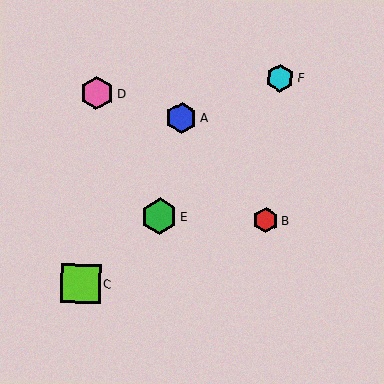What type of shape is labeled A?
Shape A is a blue hexagon.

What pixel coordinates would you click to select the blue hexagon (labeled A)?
Click at (182, 118) to select the blue hexagon A.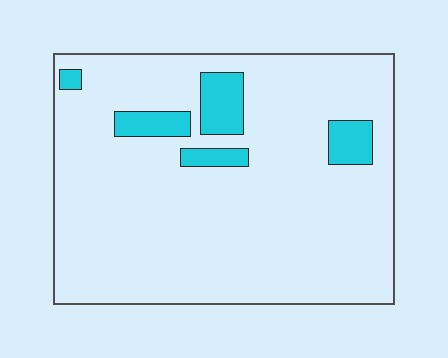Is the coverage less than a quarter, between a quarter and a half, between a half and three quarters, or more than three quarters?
Less than a quarter.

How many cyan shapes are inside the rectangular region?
5.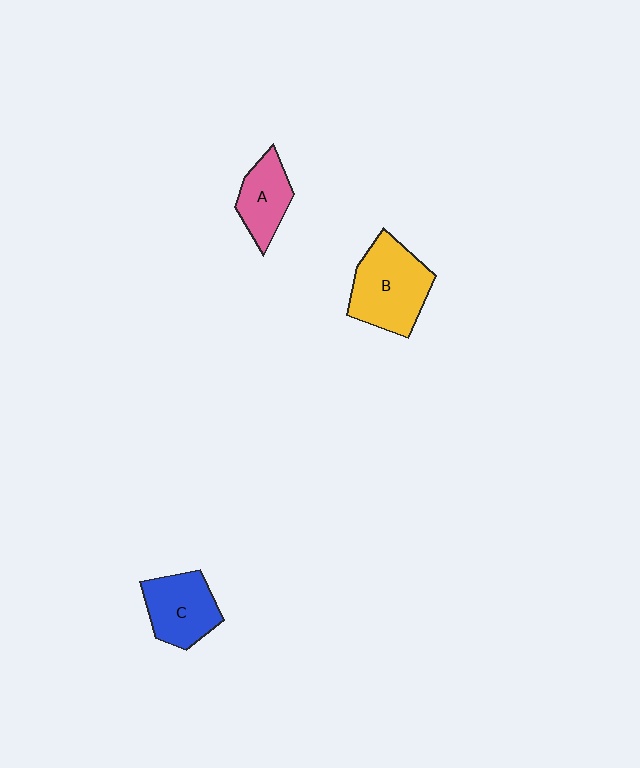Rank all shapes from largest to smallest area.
From largest to smallest: B (yellow), C (blue), A (pink).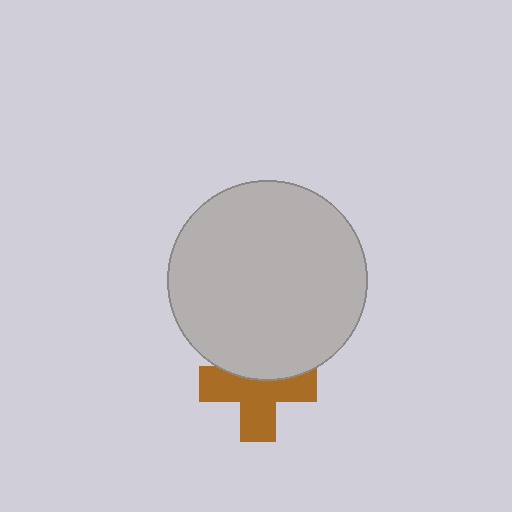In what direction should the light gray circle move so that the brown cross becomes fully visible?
The light gray circle should move up. That is the shortest direction to clear the overlap and leave the brown cross fully visible.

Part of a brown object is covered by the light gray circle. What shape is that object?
It is a cross.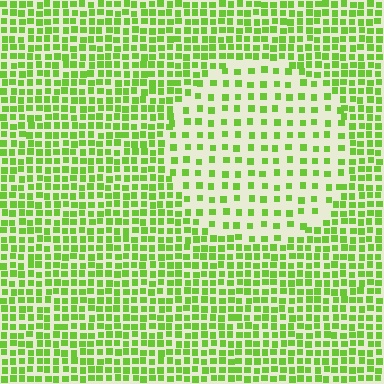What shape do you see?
I see a circle.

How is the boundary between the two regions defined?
The boundary is defined by a change in element density (approximately 2.2x ratio). All elements are the same color, size, and shape.